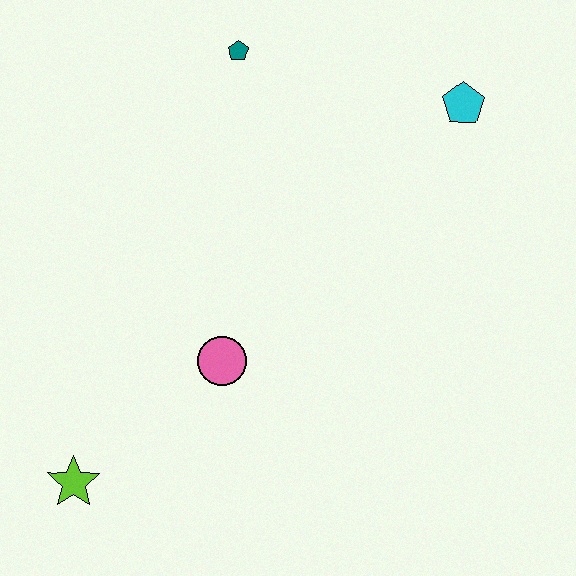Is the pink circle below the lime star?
No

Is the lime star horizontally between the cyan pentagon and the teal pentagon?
No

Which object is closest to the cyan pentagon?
The teal pentagon is closest to the cyan pentagon.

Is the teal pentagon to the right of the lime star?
Yes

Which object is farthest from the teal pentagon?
The lime star is farthest from the teal pentagon.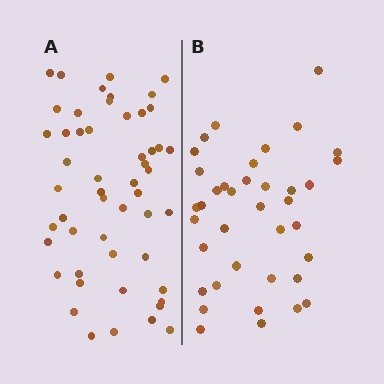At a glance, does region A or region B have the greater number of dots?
Region A (the left region) has more dots.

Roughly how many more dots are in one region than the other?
Region A has approximately 15 more dots than region B.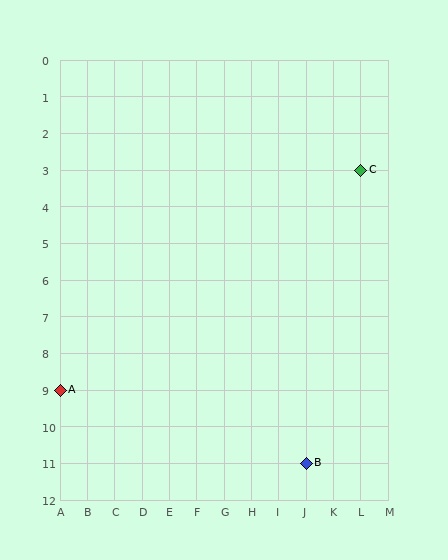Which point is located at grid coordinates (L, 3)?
Point C is at (L, 3).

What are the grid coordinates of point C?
Point C is at grid coordinates (L, 3).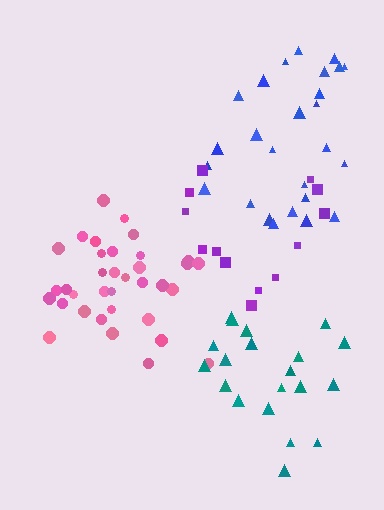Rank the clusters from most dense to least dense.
pink, teal, blue, purple.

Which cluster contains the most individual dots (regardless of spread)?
Pink (35).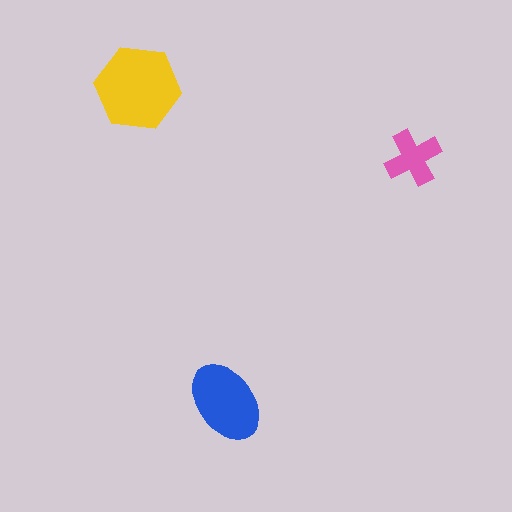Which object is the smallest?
The pink cross.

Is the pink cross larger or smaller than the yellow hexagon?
Smaller.